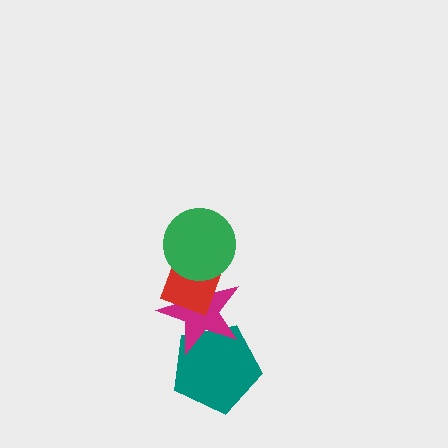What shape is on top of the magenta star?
The red rectangle is on top of the magenta star.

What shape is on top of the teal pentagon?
The magenta star is on top of the teal pentagon.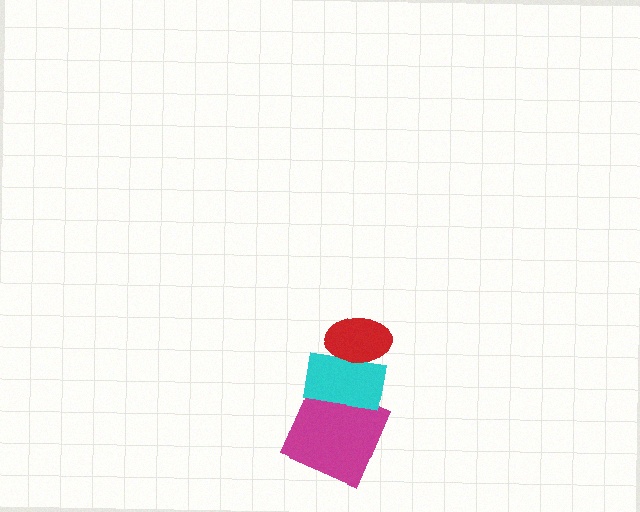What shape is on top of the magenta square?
The cyan rectangle is on top of the magenta square.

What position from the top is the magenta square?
The magenta square is 3rd from the top.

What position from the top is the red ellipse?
The red ellipse is 1st from the top.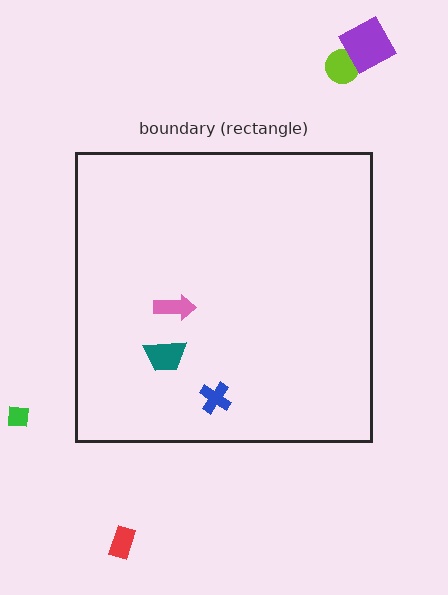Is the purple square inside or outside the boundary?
Outside.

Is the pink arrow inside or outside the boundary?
Inside.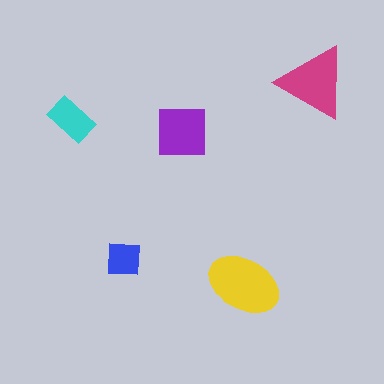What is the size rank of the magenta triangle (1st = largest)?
2nd.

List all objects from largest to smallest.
The yellow ellipse, the magenta triangle, the purple square, the cyan rectangle, the blue square.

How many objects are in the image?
There are 5 objects in the image.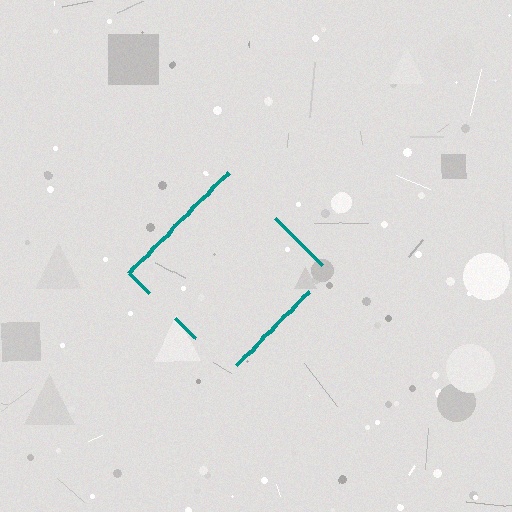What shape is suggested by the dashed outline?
The dashed outline suggests a diamond.